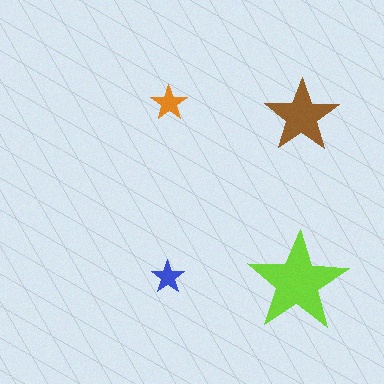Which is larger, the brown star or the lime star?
The lime one.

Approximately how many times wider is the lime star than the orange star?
About 3 times wider.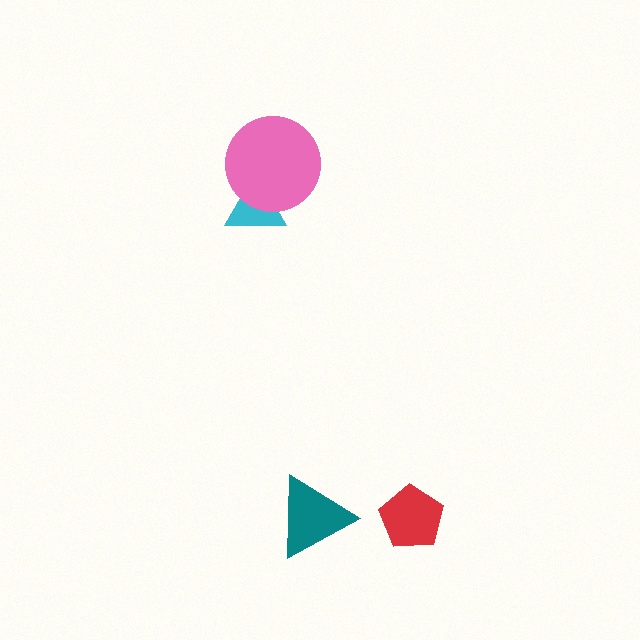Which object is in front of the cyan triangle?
The pink circle is in front of the cyan triangle.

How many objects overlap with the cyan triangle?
1 object overlaps with the cyan triangle.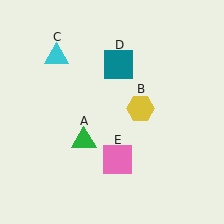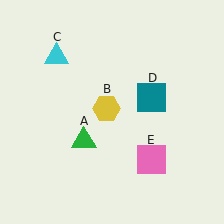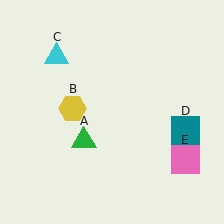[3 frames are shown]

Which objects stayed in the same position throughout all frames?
Green triangle (object A) and cyan triangle (object C) remained stationary.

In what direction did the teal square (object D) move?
The teal square (object D) moved down and to the right.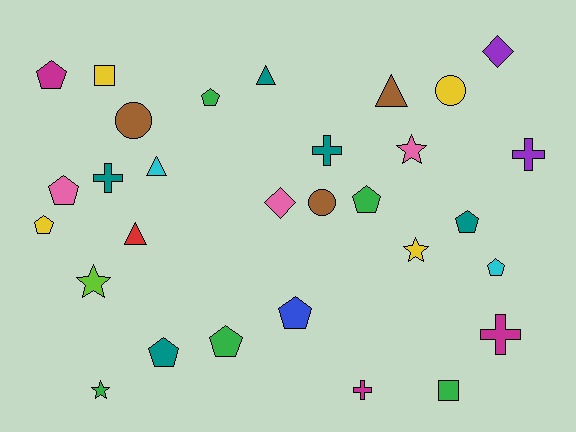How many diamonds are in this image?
There are 2 diamonds.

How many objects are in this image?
There are 30 objects.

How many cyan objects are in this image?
There are 2 cyan objects.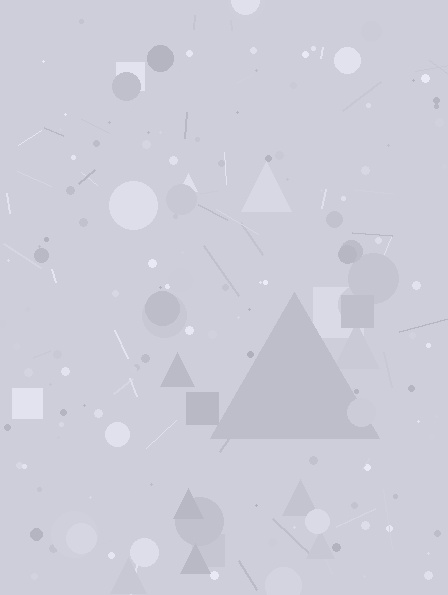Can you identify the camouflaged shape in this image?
The camouflaged shape is a triangle.